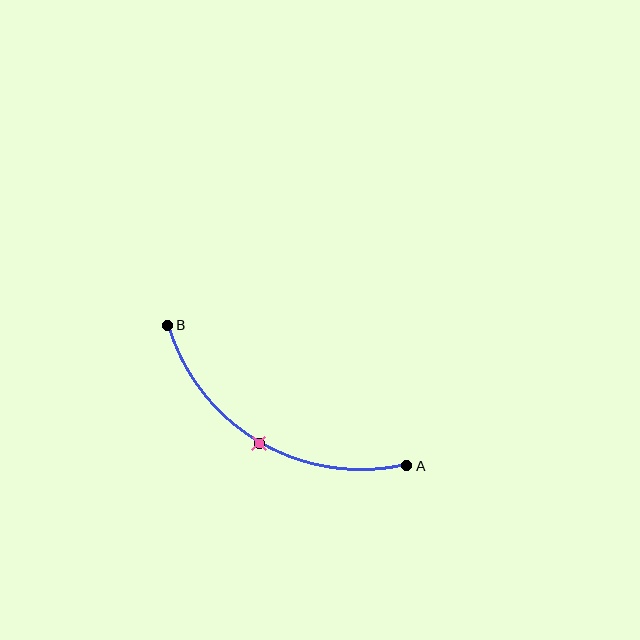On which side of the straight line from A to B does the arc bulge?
The arc bulges below the straight line connecting A and B.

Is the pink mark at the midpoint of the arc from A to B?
Yes. The pink mark lies on the arc at equal arc-length from both A and B — it is the arc midpoint.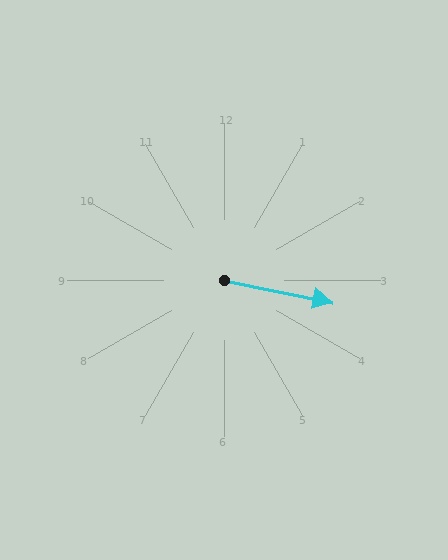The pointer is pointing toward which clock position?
Roughly 3 o'clock.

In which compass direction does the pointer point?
East.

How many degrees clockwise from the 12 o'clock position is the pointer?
Approximately 101 degrees.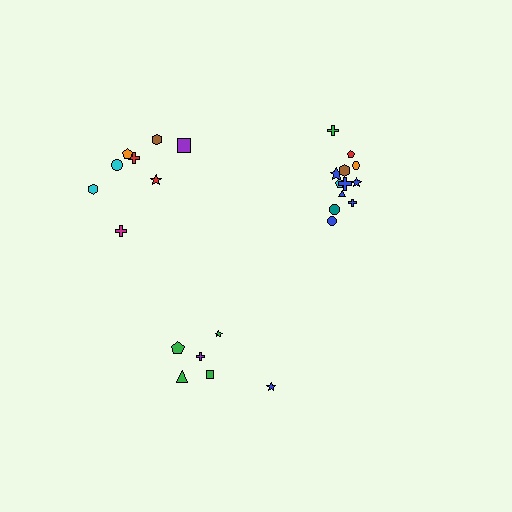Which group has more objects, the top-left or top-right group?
The top-right group.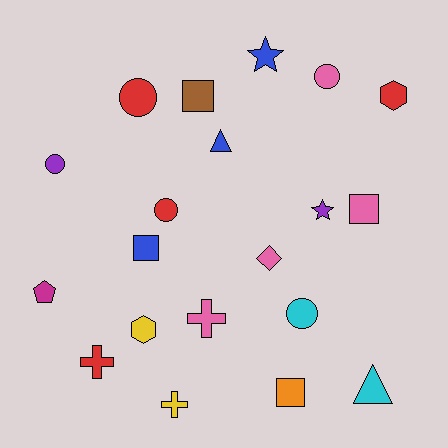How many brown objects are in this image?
There is 1 brown object.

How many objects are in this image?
There are 20 objects.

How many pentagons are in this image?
There is 1 pentagon.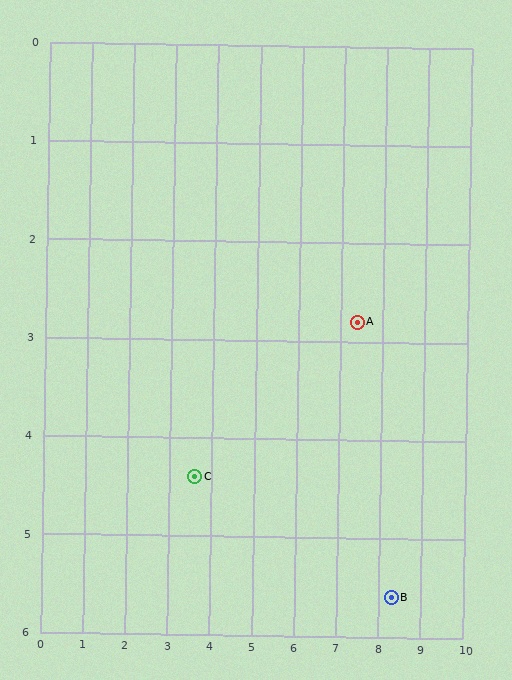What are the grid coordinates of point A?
Point A is at approximately (7.4, 2.8).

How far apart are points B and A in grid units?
Points B and A are about 2.9 grid units apart.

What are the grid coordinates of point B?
Point B is at approximately (8.3, 5.6).